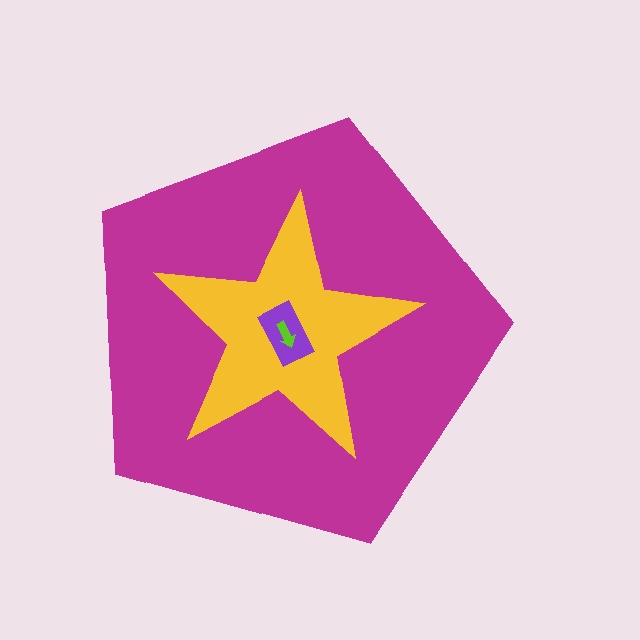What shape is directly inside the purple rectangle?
The lime arrow.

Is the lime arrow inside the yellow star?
Yes.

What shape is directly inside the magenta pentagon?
The yellow star.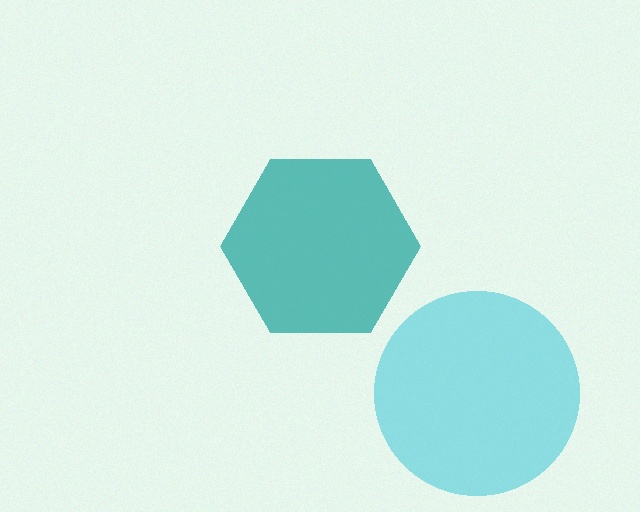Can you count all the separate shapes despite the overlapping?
Yes, there are 2 separate shapes.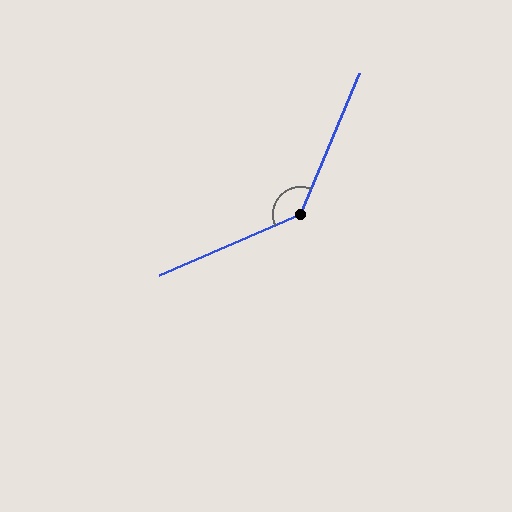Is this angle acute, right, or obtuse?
It is obtuse.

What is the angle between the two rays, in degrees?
Approximately 136 degrees.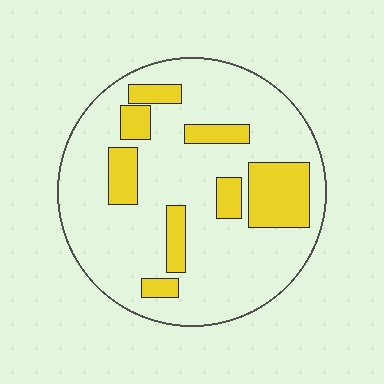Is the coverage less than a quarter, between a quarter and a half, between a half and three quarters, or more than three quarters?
Less than a quarter.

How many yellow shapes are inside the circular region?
8.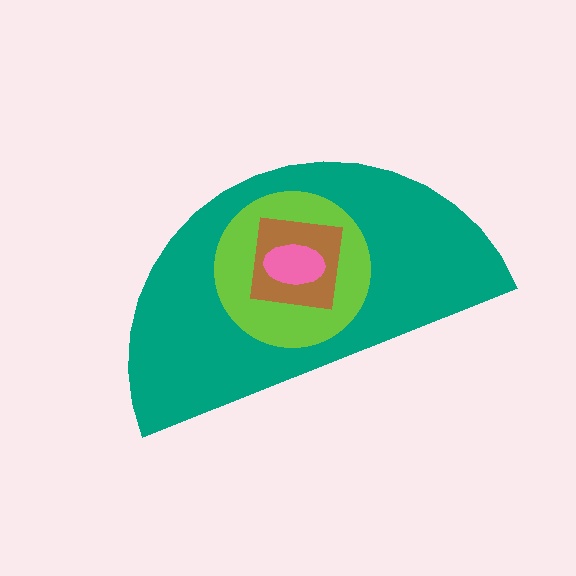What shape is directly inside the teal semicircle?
The lime circle.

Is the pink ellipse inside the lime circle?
Yes.